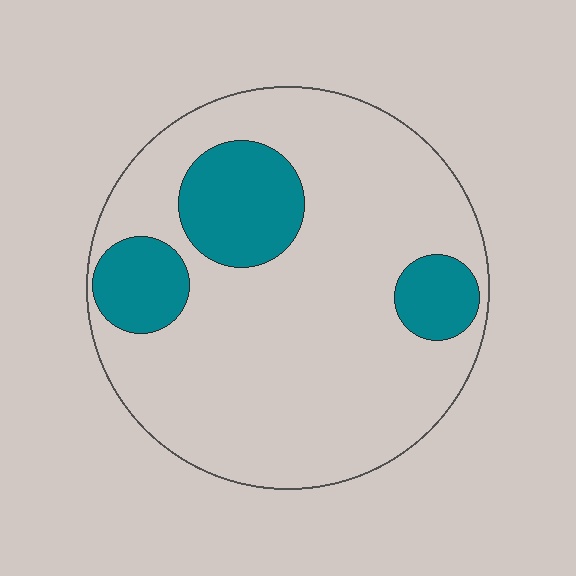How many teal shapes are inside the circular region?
3.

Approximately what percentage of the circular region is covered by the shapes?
Approximately 20%.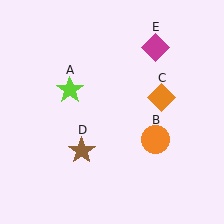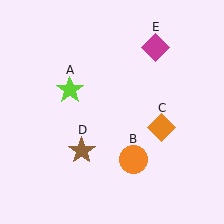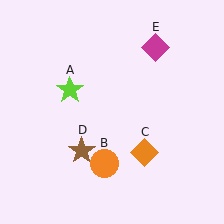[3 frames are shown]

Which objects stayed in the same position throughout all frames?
Lime star (object A) and brown star (object D) and magenta diamond (object E) remained stationary.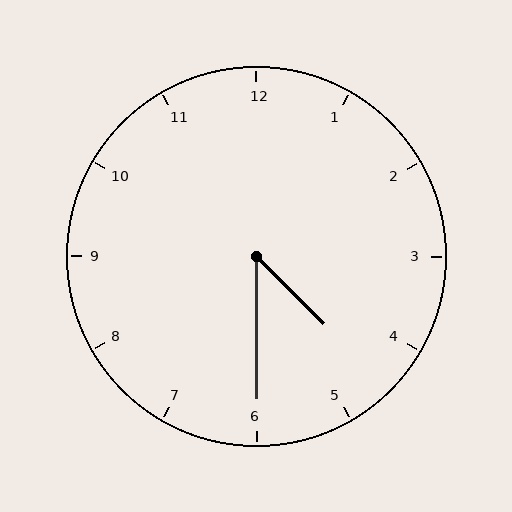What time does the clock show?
4:30.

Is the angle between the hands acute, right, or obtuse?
It is acute.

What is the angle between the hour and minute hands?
Approximately 45 degrees.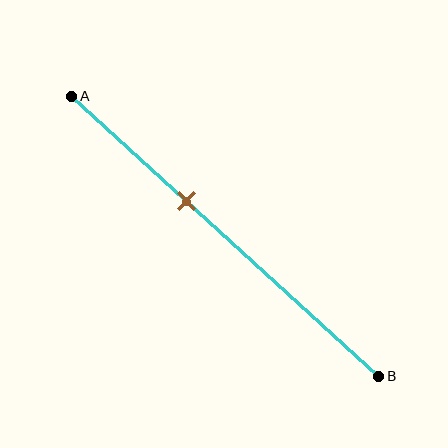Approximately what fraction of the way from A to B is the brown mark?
The brown mark is approximately 40% of the way from A to B.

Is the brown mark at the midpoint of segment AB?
No, the mark is at about 40% from A, not at the 50% midpoint.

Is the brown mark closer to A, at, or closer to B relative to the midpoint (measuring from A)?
The brown mark is closer to point A than the midpoint of segment AB.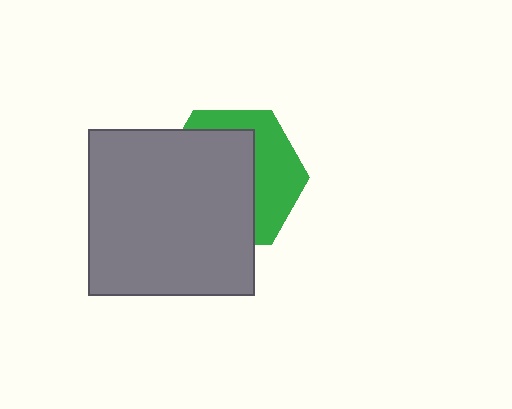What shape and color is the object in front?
The object in front is a gray square.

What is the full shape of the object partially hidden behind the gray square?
The partially hidden object is a green hexagon.